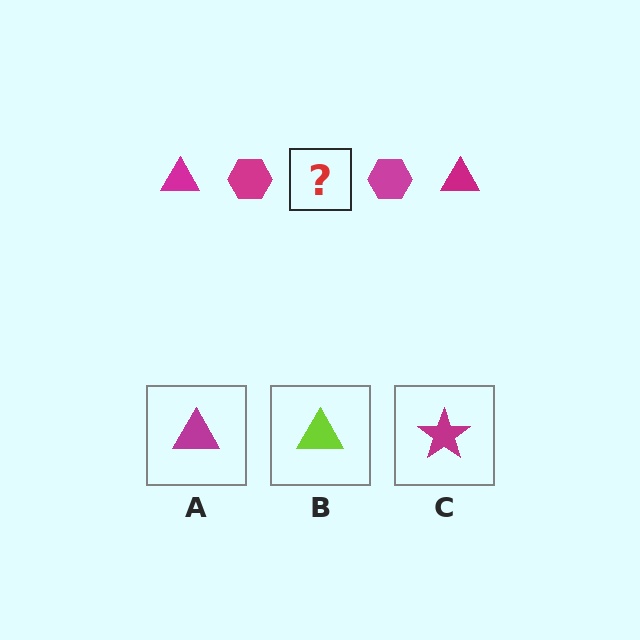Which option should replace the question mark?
Option A.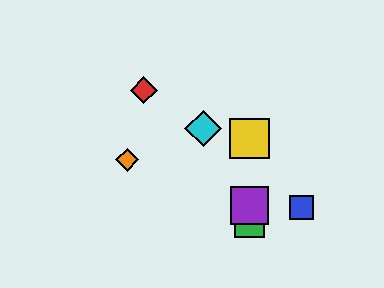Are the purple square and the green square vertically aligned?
Yes, both are at x≈249.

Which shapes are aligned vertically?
The green square, the yellow square, the purple square are aligned vertically.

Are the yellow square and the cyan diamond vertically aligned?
No, the yellow square is at x≈249 and the cyan diamond is at x≈203.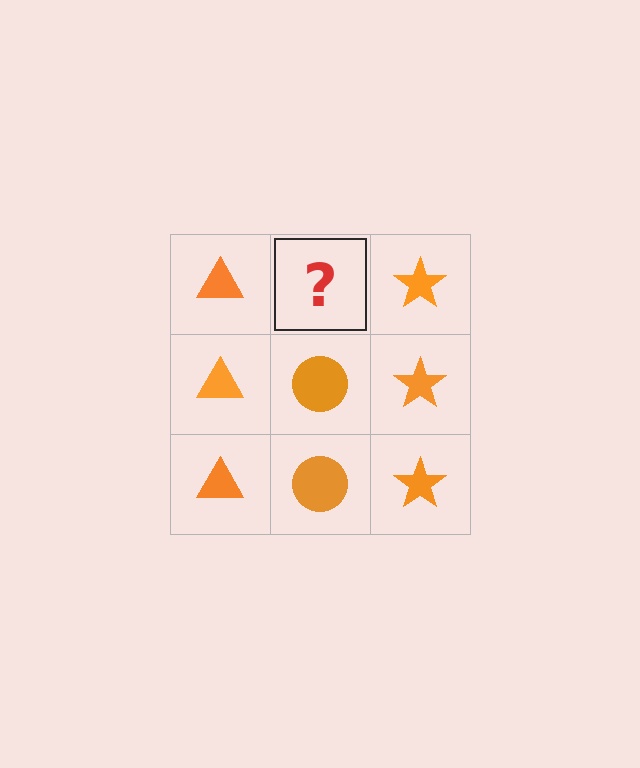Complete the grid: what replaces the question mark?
The question mark should be replaced with an orange circle.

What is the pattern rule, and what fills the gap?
The rule is that each column has a consistent shape. The gap should be filled with an orange circle.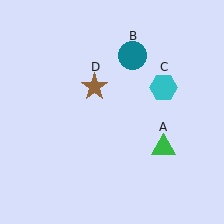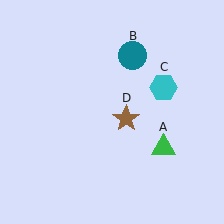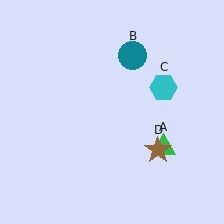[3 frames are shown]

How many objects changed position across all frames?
1 object changed position: brown star (object D).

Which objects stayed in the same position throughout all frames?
Green triangle (object A) and teal circle (object B) and cyan hexagon (object C) remained stationary.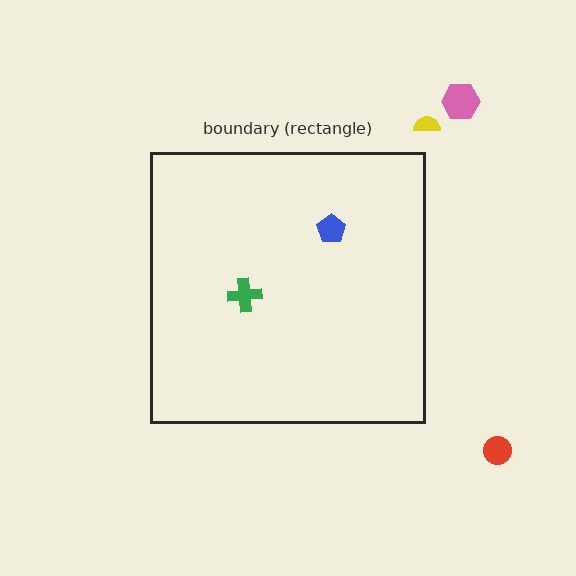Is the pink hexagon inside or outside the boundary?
Outside.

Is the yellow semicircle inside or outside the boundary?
Outside.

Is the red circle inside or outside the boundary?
Outside.